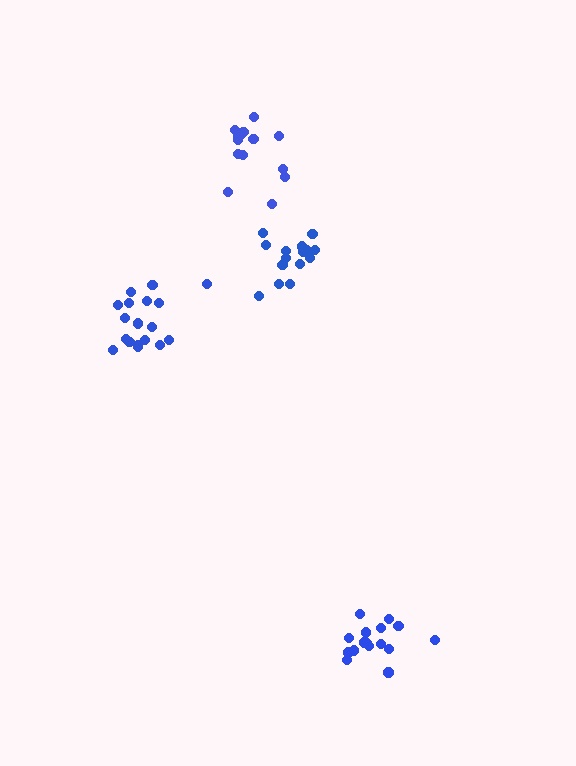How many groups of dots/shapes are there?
There are 4 groups.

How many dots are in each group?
Group 1: 18 dots, Group 2: 15 dots, Group 3: 16 dots, Group 4: 14 dots (63 total).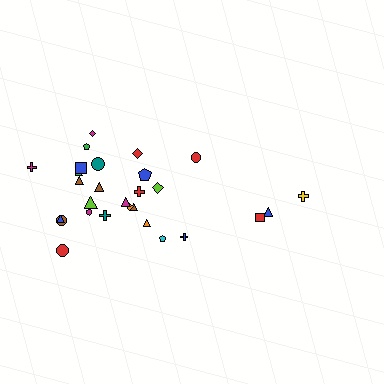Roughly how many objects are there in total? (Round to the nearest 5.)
Roughly 30 objects in total.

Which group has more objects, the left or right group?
The left group.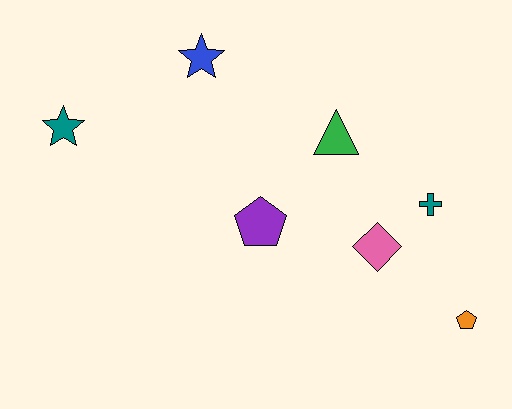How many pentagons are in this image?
There are 2 pentagons.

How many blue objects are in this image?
There is 1 blue object.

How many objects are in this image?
There are 7 objects.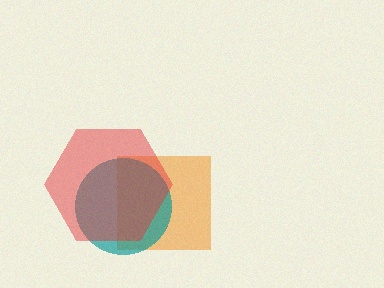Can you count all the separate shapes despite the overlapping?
Yes, there are 3 separate shapes.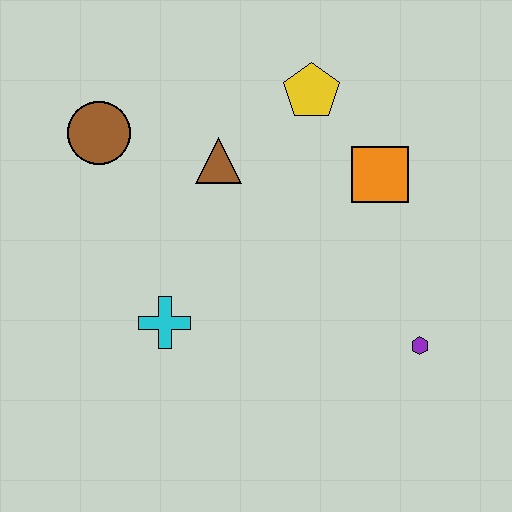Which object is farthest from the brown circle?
The purple hexagon is farthest from the brown circle.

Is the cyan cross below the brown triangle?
Yes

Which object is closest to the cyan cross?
The brown triangle is closest to the cyan cross.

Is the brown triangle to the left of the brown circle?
No